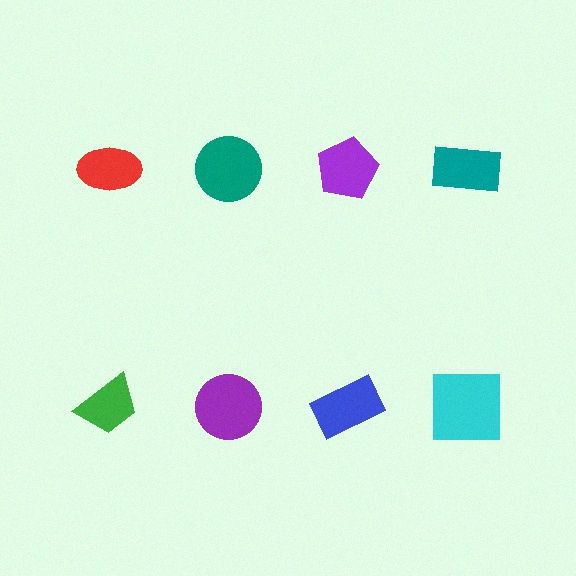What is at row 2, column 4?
A cyan square.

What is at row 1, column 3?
A purple pentagon.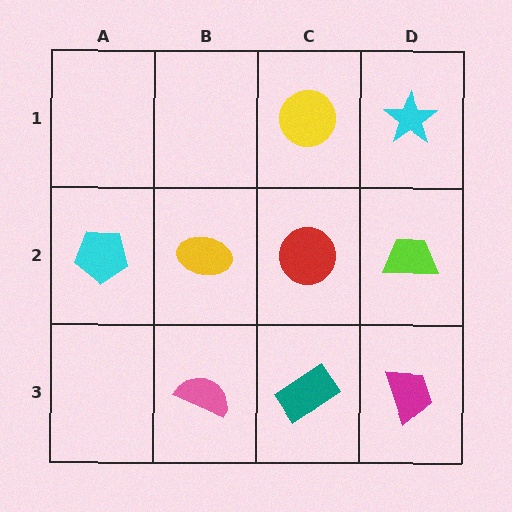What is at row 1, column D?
A cyan star.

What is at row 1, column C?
A yellow circle.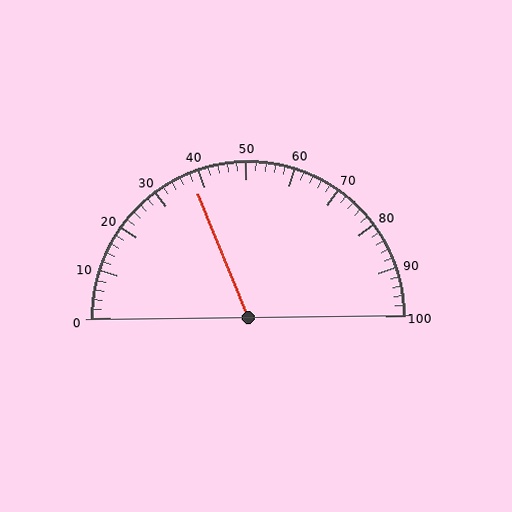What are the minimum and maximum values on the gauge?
The gauge ranges from 0 to 100.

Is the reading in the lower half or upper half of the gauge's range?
The reading is in the lower half of the range (0 to 100).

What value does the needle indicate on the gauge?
The needle indicates approximately 38.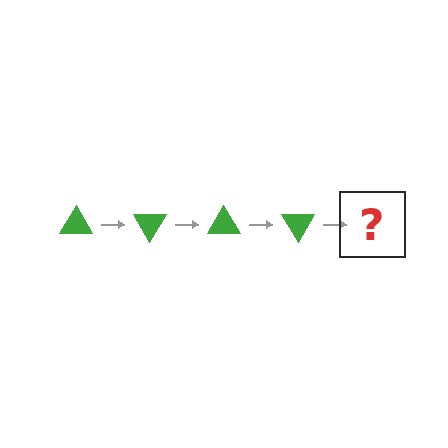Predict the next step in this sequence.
The next step is a green triangle rotated 240 degrees.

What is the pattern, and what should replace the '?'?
The pattern is that the triangle rotates 60 degrees each step. The '?' should be a green triangle rotated 240 degrees.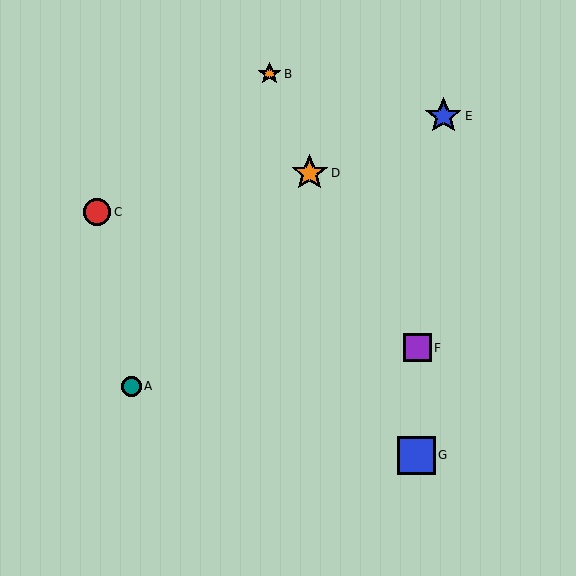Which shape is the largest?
The blue square (labeled G) is the largest.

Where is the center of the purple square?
The center of the purple square is at (418, 348).